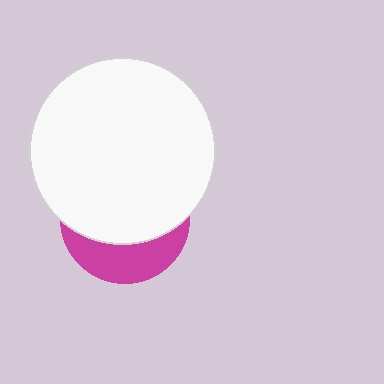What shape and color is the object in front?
The object in front is a white circle.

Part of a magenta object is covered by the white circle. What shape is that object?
It is a circle.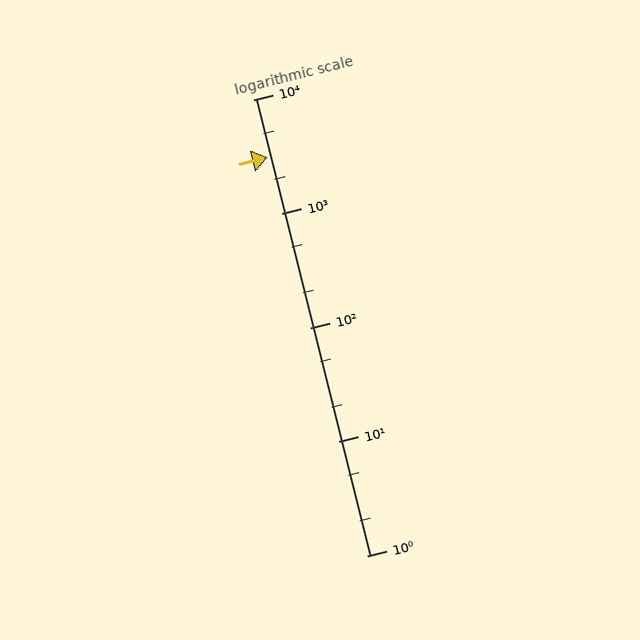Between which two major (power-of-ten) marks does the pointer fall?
The pointer is between 1000 and 10000.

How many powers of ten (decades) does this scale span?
The scale spans 4 decades, from 1 to 10000.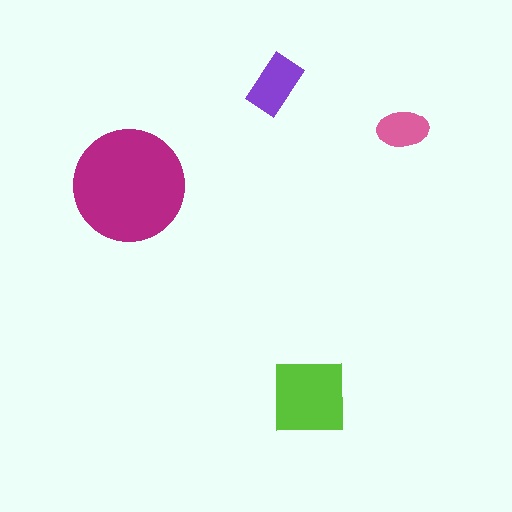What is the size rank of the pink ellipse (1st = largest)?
4th.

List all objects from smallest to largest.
The pink ellipse, the purple rectangle, the lime square, the magenta circle.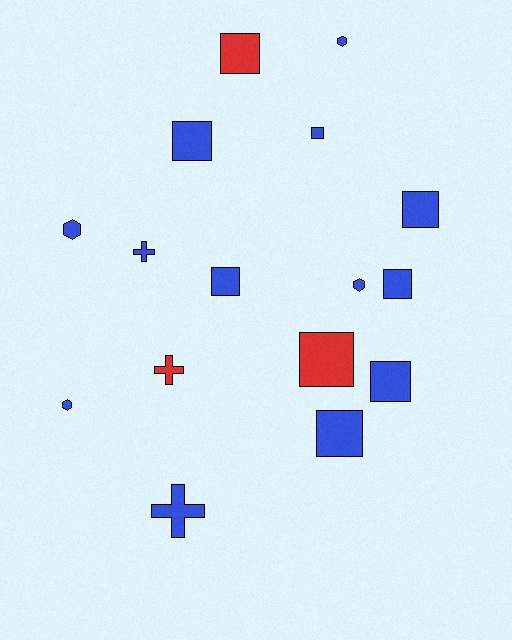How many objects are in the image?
There are 16 objects.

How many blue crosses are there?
There are 2 blue crosses.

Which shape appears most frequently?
Square, with 9 objects.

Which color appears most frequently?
Blue, with 13 objects.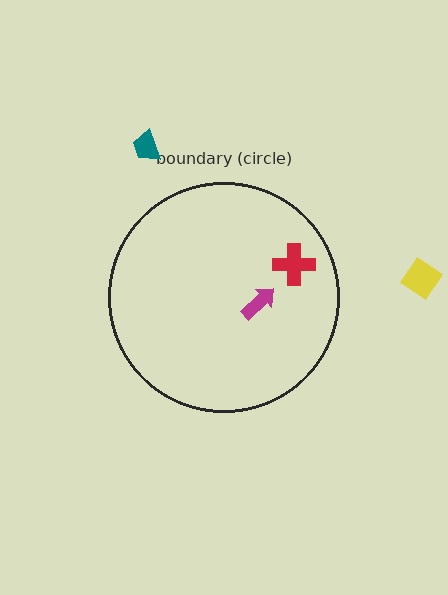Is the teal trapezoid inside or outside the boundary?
Outside.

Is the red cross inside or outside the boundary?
Inside.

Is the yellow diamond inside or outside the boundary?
Outside.